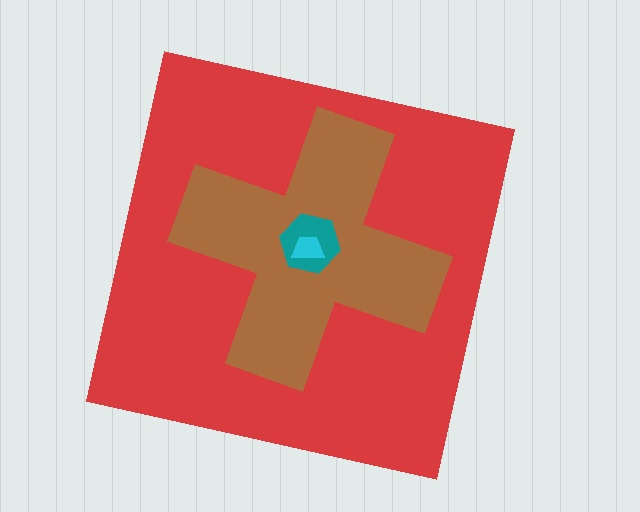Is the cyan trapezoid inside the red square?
Yes.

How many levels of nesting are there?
4.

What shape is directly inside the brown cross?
The teal hexagon.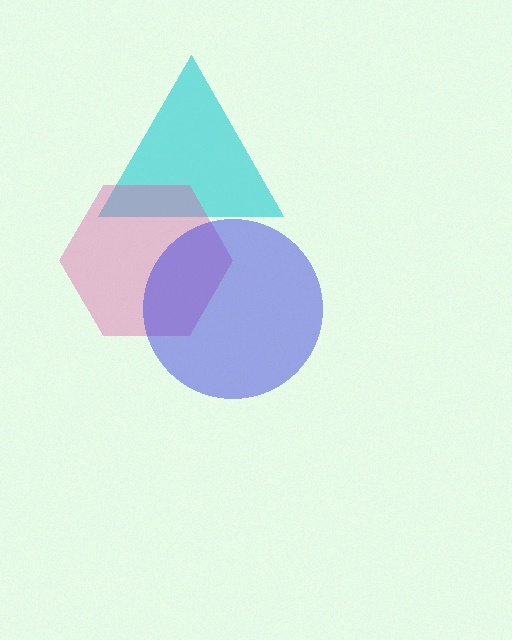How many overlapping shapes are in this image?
There are 3 overlapping shapes in the image.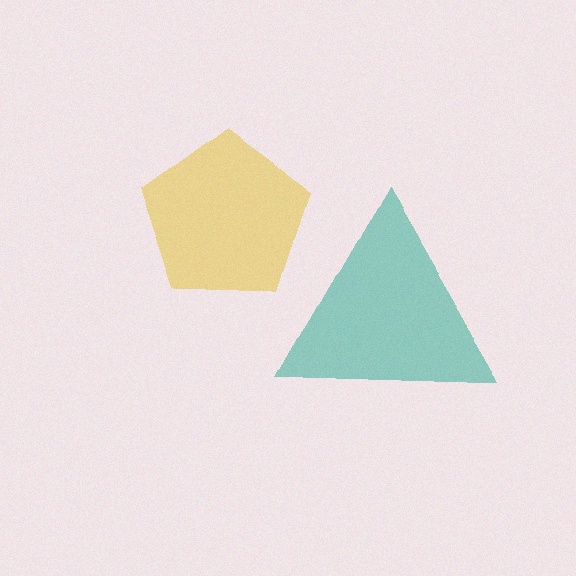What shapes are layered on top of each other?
The layered shapes are: a teal triangle, a yellow pentagon.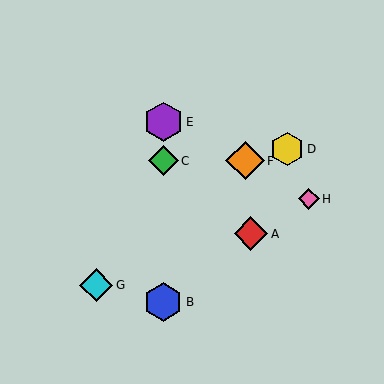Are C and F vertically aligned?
No, C is at x≈163 and F is at x≈245.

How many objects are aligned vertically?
3 objects (B, C, E) are aligned vertically.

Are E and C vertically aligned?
Yes, both are at x≈163.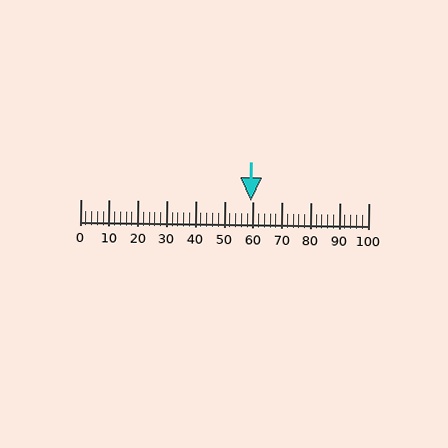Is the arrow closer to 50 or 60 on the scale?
The arrow is closer to 60.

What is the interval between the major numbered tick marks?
The major tick marks are spaced 10 units apart.